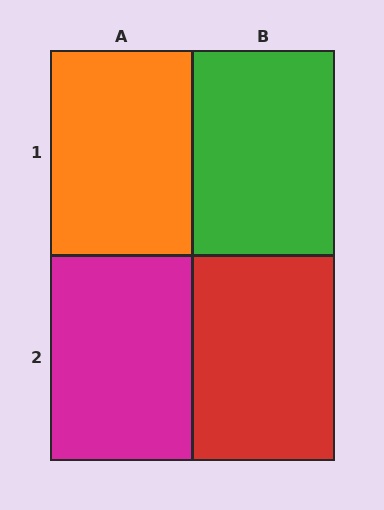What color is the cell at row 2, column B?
Red.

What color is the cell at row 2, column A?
Magenta.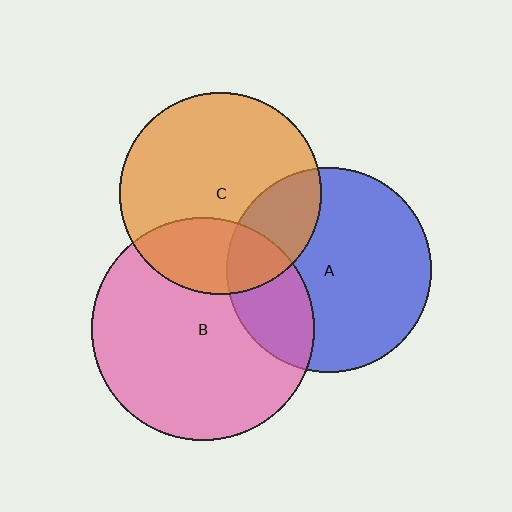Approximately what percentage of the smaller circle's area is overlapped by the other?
Approximately 25%.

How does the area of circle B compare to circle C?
Approximately 1.2 times.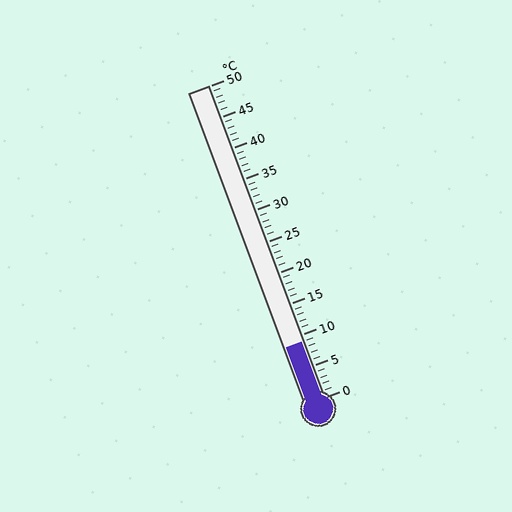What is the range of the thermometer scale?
The thermometer scale ranges from 0°C to 50°C.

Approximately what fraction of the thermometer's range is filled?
The thermometer is filled to approximately 20% of its range.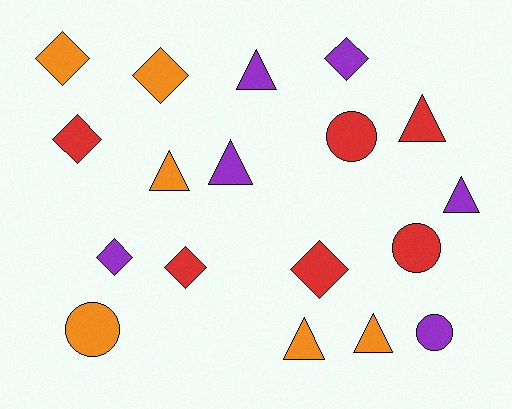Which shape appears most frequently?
Triangle, with 7 objects.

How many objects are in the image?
There are 18 objects.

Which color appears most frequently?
Red, with 6 objects.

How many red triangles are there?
There is 1 red triangle.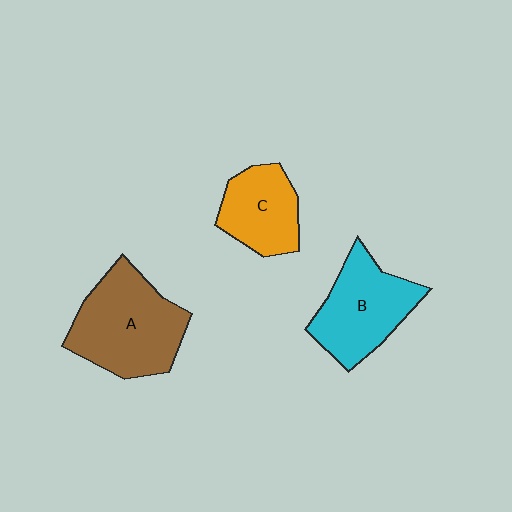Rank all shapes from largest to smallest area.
From largest to smallest: A (brown), B (cyan), C (orange).